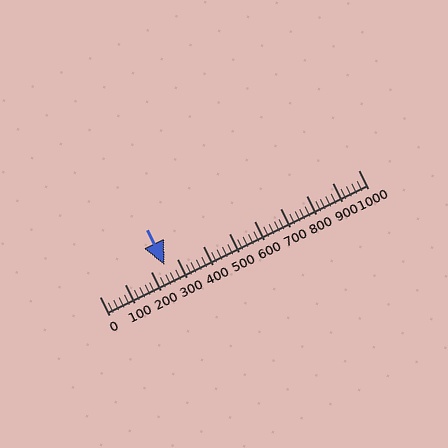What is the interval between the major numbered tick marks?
The major tick marks are spaced 100 units apart.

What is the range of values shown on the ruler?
The ruler shows values from 0 to 1000.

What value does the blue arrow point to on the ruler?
The blue arrow points to approximately 251.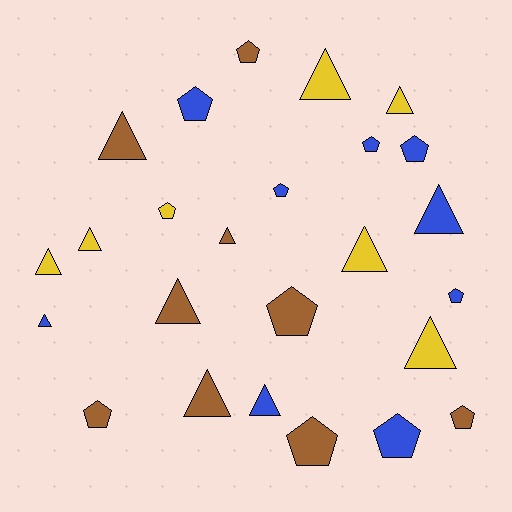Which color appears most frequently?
Blue, with 9 objects.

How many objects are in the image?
There are 25 objects.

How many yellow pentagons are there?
There is 1 yellow pentagon.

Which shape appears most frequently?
Triangle, with 13 objects.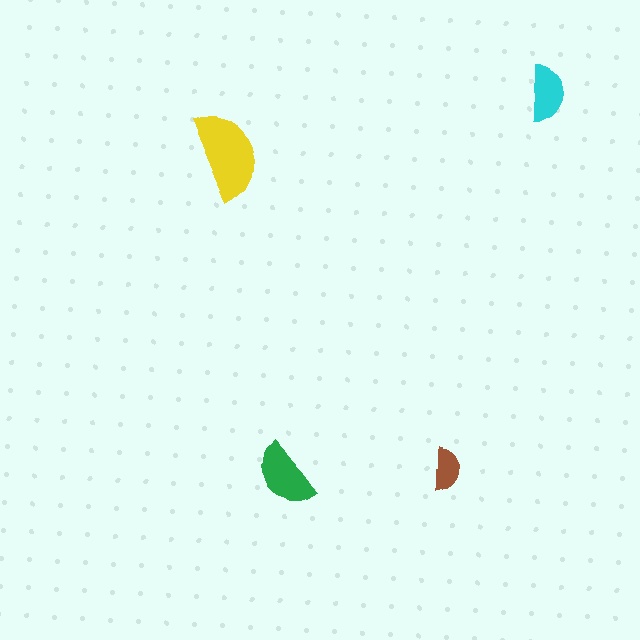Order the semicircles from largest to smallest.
the yellow one, the green one, the cyan one, the brown one.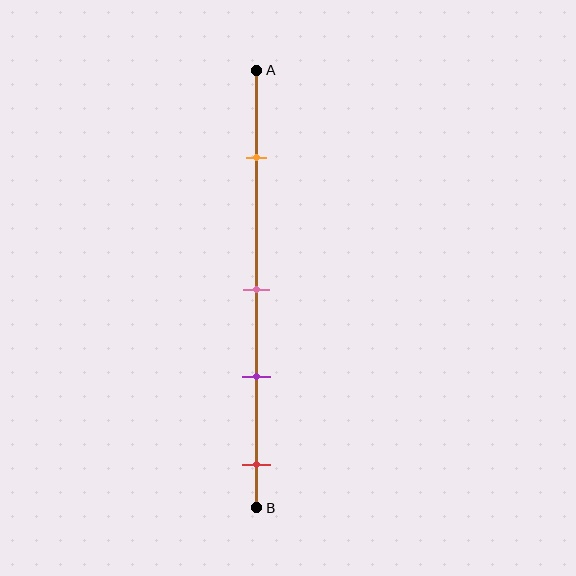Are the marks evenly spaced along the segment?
No, the marks are not evenly spaced.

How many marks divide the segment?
There are 4 marks dividing the segment.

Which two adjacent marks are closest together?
The pink and purple marks are the closest adjacent pair.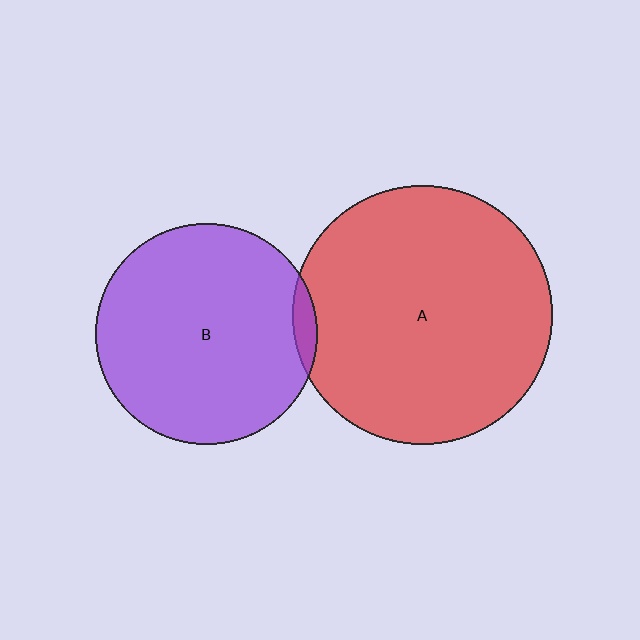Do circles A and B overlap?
Yes.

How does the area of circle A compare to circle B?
Approximately 1.4 times.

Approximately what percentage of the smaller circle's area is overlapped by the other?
Approximately 5%.